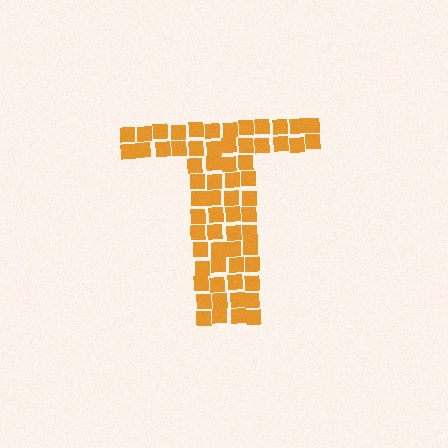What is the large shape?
The large shape is the letter T.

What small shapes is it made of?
It is made of small squares.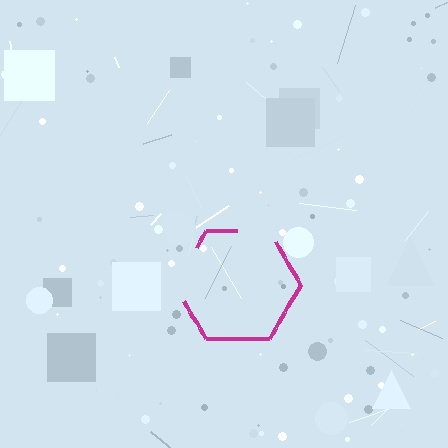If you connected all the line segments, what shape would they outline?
They would outline a hexagon.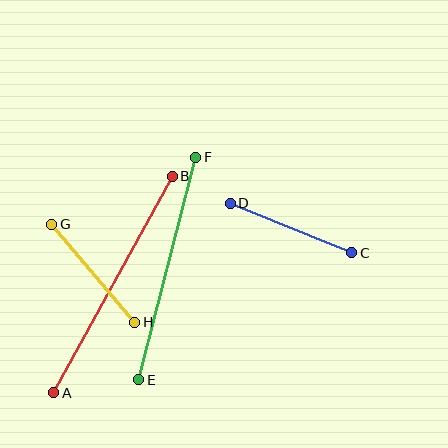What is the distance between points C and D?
The distance is approximately 131 pixels.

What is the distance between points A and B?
The distance is approximately 247 pixels.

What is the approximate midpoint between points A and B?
The midpoint is at approximately (113, 285) pixels.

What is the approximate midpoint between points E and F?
The midpoint is at approximately (167, 269) pixels.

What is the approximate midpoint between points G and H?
The midpoint is at approximately (93, 273) pixels.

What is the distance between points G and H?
The distance is approximately 128 pixels.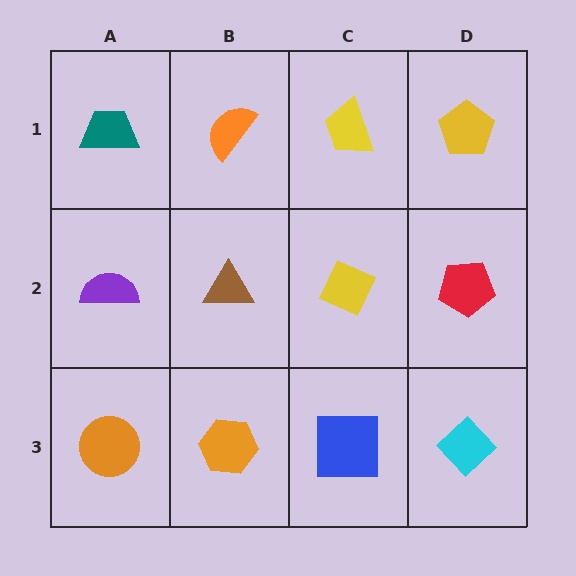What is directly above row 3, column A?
A purple semicircle.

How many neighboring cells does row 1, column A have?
2.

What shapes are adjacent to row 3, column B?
A brown triangle (row 2, column B), an orange circle (row 3, column A), a blue square (row 3, column C).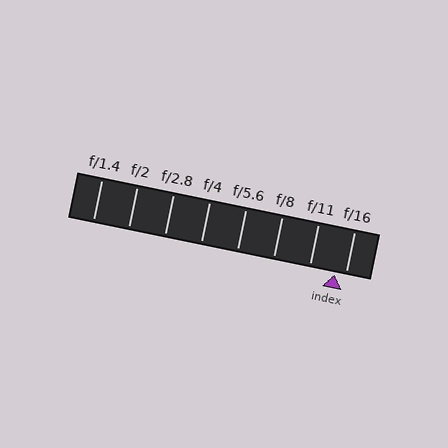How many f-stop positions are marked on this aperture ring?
There are 8 f-stop positions marked.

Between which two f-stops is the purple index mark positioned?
The index mark is between f/11 and f/16.